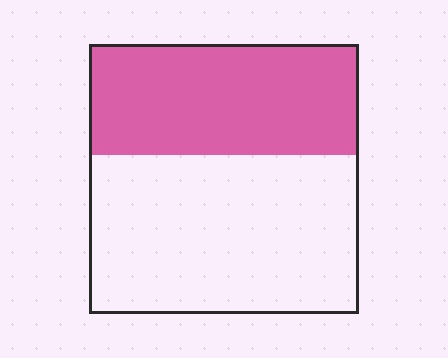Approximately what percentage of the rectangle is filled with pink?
Approximately 40%.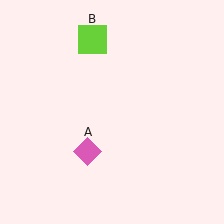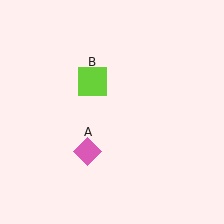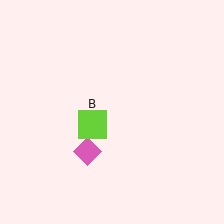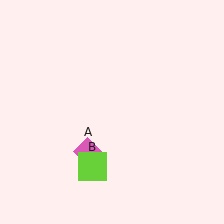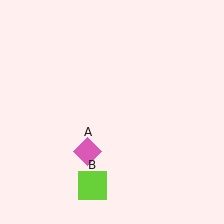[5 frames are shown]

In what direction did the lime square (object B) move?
The lime square (object B) moved down.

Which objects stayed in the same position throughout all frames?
Pink diamond (object A) remained stationary.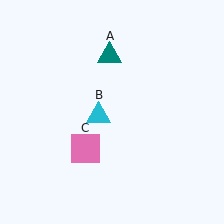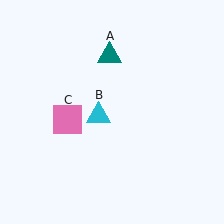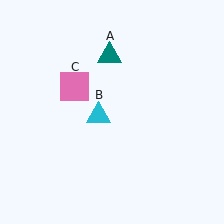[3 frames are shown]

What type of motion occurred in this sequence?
The pink square (object C) rotated clockwise around the center of the scene.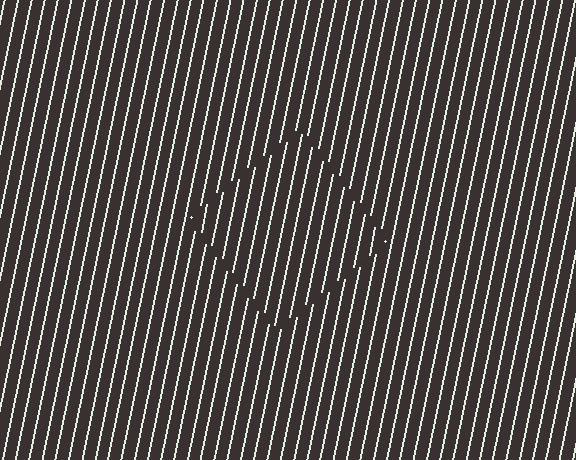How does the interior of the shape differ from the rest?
The interior of the shape contains the same grating, shifted by half a period — the contour is defined by the phase discontinuity where line-ends from the inner and outer gratings abut.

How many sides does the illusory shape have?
4 sides — the line-ends trace a square.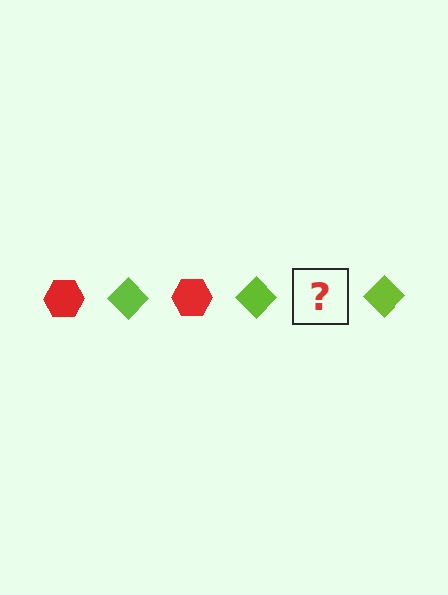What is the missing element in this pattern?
The missing element is a red hexagon.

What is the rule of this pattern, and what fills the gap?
The rule is that the pattern alternates between red hexagon and lime diamond. The gap should be filled with a red hexagon.